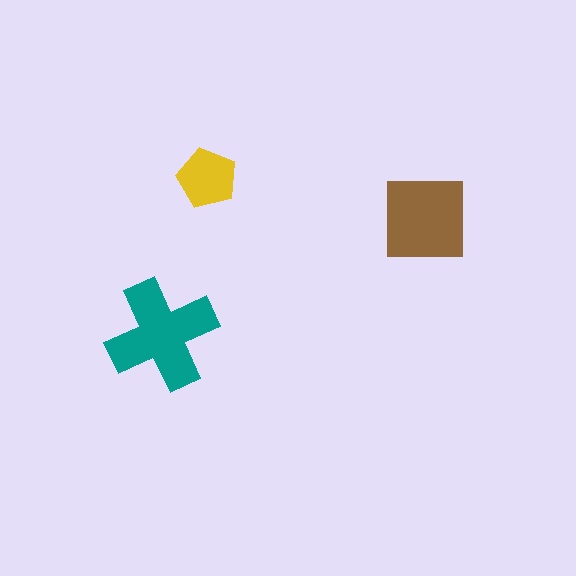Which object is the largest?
The teal cross.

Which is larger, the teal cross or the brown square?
The teal cross.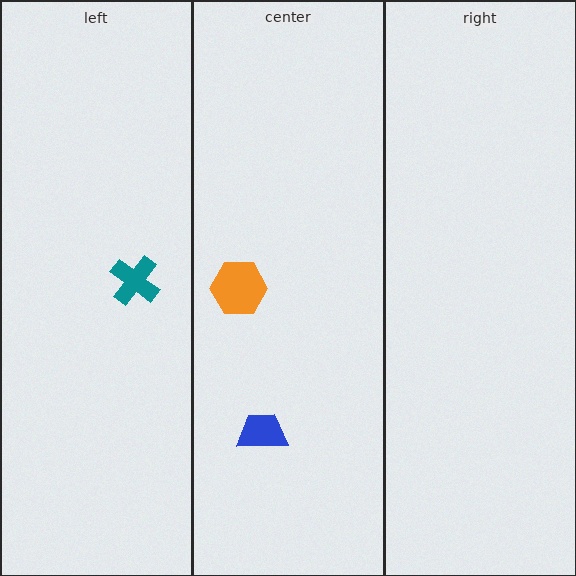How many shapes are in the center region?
2.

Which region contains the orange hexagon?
The center region.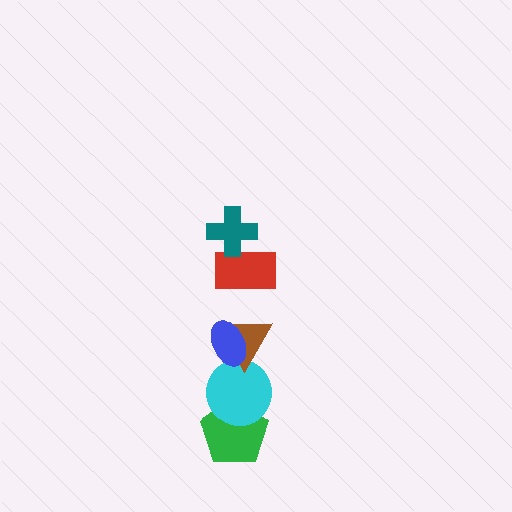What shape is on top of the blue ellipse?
The red rectangle is on top of the blue ellipse.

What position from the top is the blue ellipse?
The blue ellipse is 3rd from the top.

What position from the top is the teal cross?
The teal cross is 1st from the top.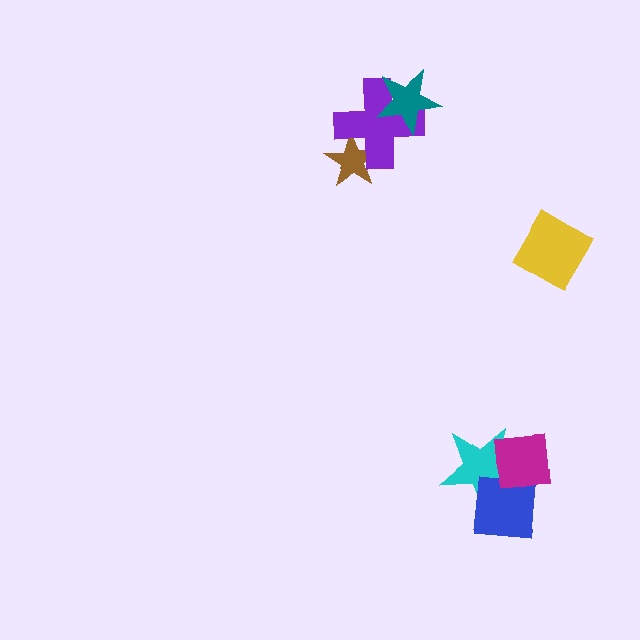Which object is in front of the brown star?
The purple cross is in front of the brown star.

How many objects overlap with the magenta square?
2 objects overlap with the magenta square.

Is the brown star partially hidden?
Yes, it is partially covered by another shape.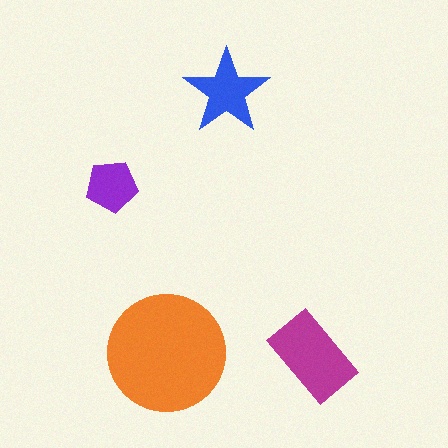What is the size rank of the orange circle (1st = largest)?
1st.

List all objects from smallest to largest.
The purple pentagon, the blue star, the magenta rectangle, the orange circle.